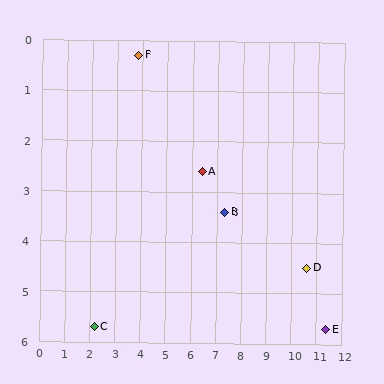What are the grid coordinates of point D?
Point D is at approximately (10.6, 4.5).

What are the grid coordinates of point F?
Point F is at approximately (3.8, 0.3).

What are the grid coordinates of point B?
Point B is at approximately (7.3, 3.4).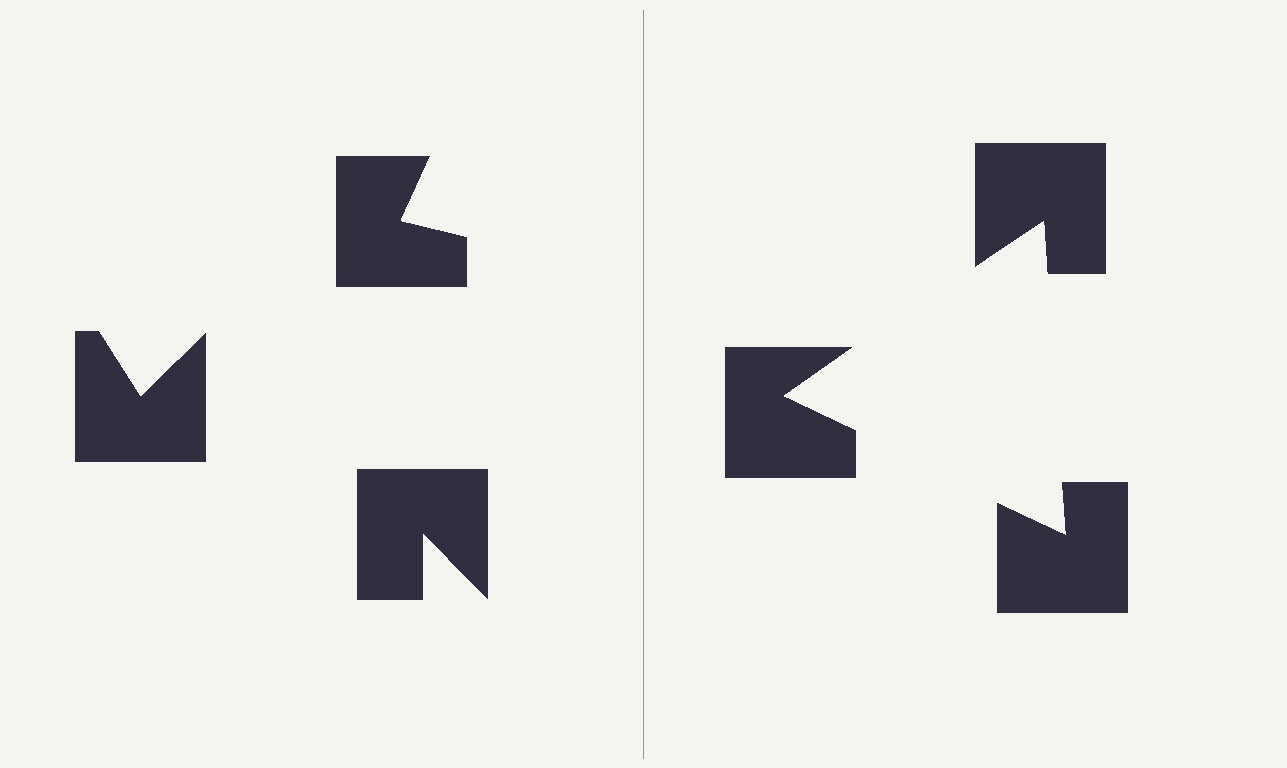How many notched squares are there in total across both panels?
6 — 3 on each side.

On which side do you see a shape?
An illusory triangle appears on the right side. On the left side the wedge cuts are rotated, so no coherent shape forms.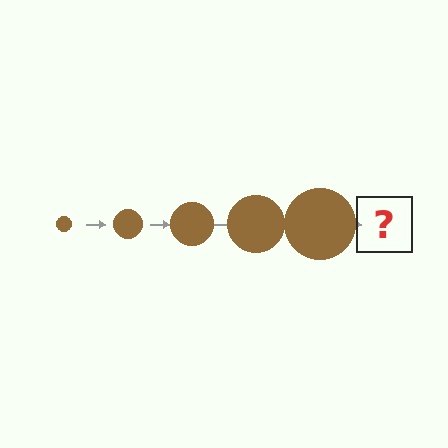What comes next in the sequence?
The next element should be a brown circle, larger than the previous one.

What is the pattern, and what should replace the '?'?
The pattern is that the circle gets progressively larger each step. The '?' should be a brown circle, larger than the previous one.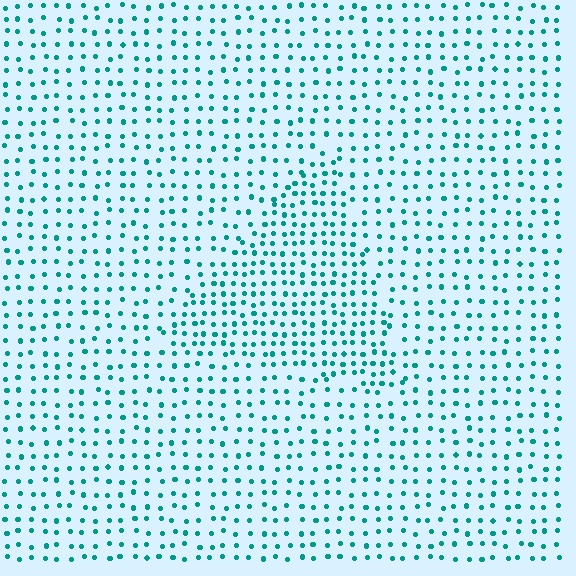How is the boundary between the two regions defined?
The boundary is defined by a change in element density (approximately 1.7x ratio). All elements are the same color, size, and shape.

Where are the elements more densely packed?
The elements are more densely packed inside the triangle boundary.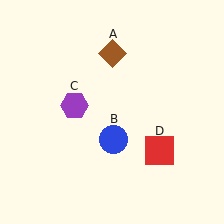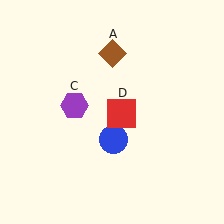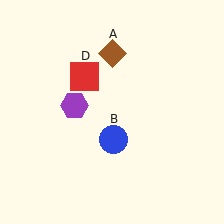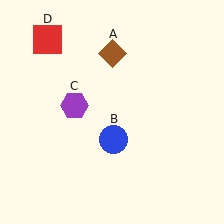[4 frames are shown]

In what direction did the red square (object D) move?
The red square (object D) moved up and to the left.